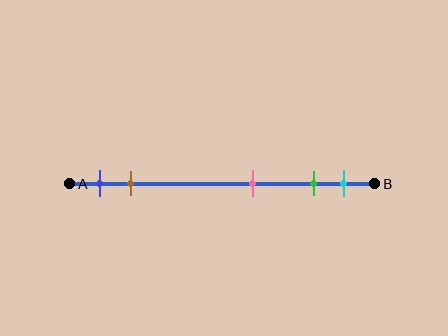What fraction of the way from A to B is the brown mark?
The brown mark is approximately 20% (0.2) of the way from A to B.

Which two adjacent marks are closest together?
The green and cyan marks are the closest adjacent pair.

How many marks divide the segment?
There are 5 marks dividing the segment.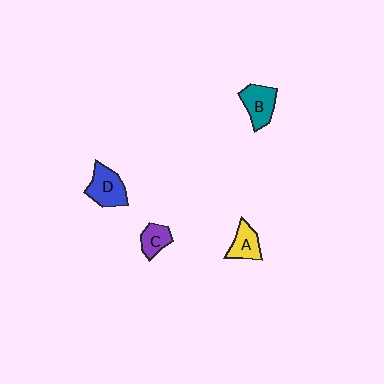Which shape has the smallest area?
Shape C (purple).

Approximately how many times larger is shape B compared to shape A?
Approximately 1.3 times.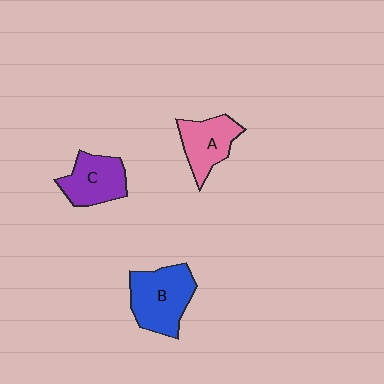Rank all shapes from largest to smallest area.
From largest to smallest: B (blue), C (purple), A (pink).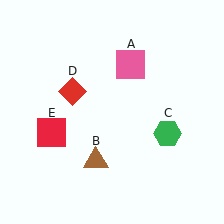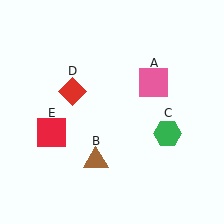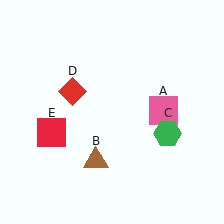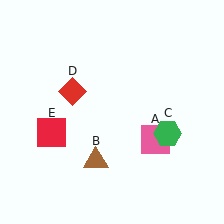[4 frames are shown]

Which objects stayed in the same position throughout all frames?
Brown triangle (object B) and green hexagon (object C) and red diamond (object D) and red square (object E) remained stationary.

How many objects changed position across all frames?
1 object changed position: pink square (object A).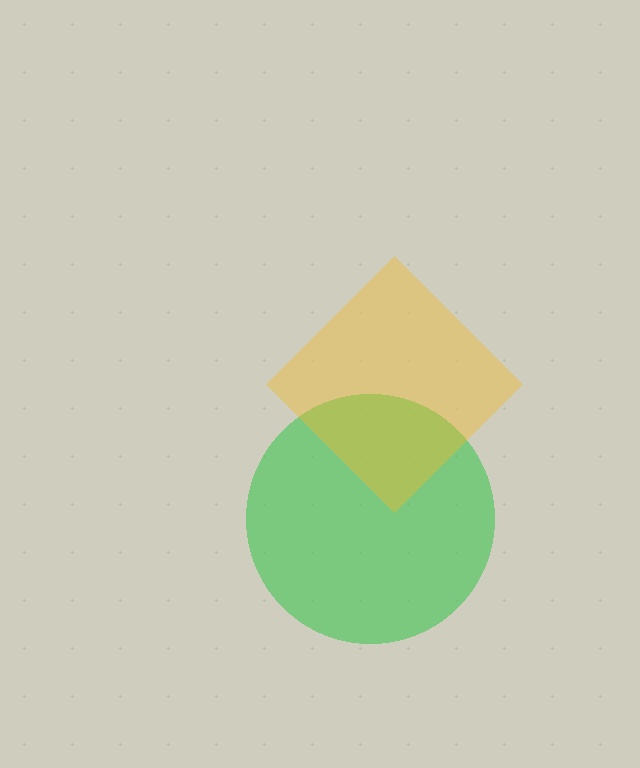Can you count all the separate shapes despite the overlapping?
Yes, there are 2 separate shapes.